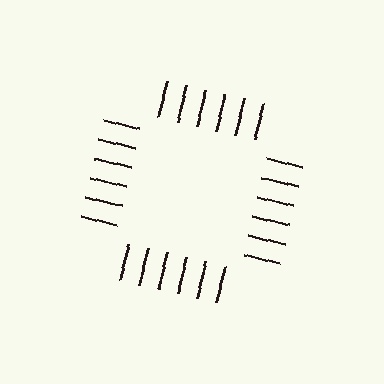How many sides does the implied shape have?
4 sides — the line-ends trace a square.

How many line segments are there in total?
24 — 6 along each of the 4 edges.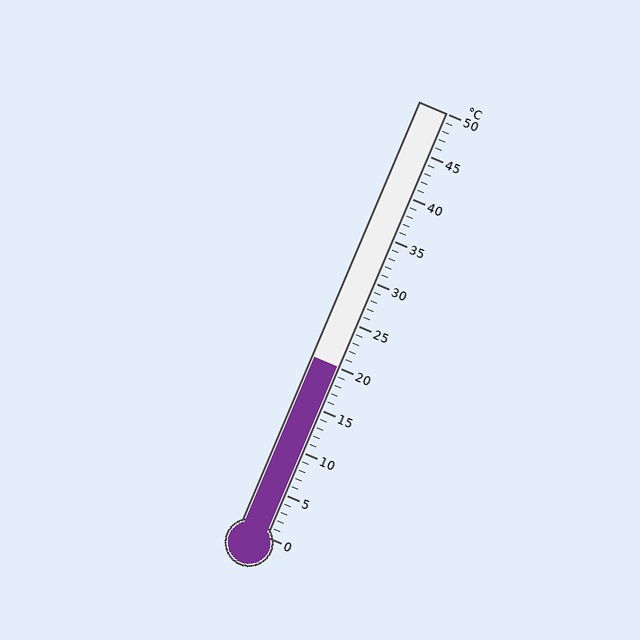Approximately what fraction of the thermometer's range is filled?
The thermometer is filled to approximately 40% of its range.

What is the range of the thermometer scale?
The thermometer scale ranges from 0°C to 50°C.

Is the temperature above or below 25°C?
The temperature is below 25°C.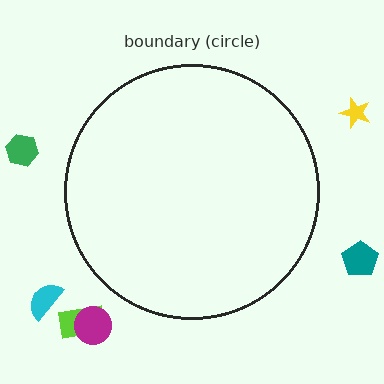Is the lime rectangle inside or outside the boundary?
Outside.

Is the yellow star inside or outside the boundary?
Outside.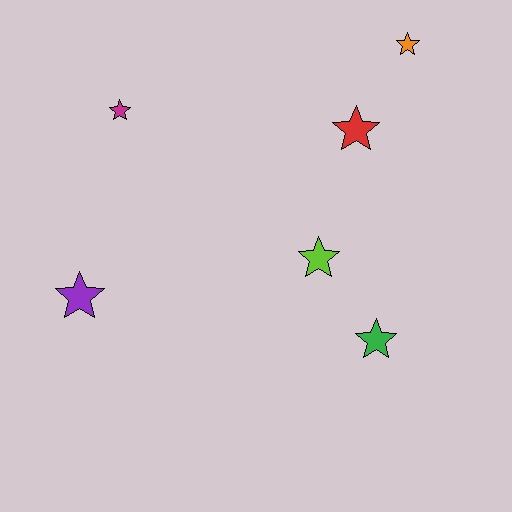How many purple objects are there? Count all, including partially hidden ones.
There is 1 purple object.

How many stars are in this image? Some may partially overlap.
There are 6 stars.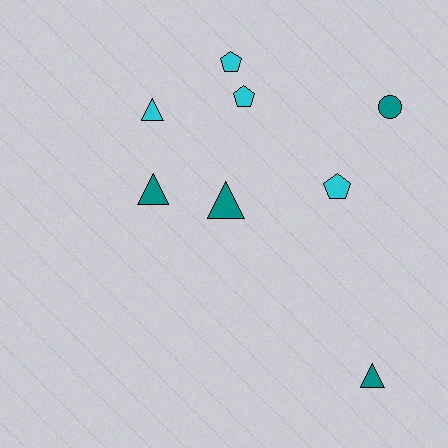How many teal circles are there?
There is 1 teal circle.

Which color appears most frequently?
Cyan, with 4 objects.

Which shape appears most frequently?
Triangle, with 4 objects.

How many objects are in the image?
There are 8 objects.